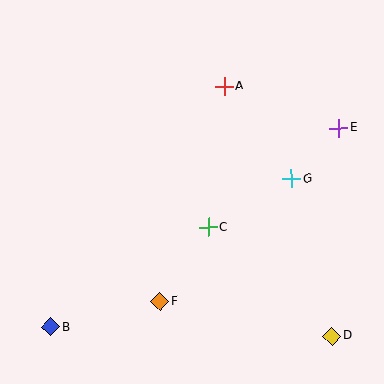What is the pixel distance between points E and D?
The distance between E and D is 209 pixels.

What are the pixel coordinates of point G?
Point G is at (291, 179).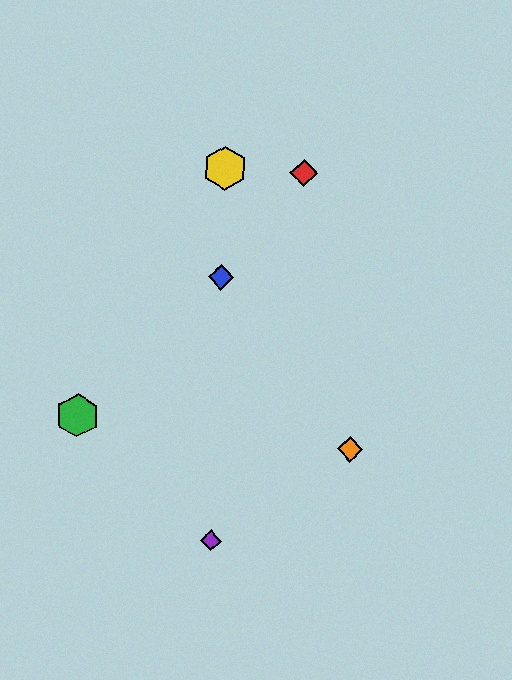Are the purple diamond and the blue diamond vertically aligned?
Yes, both are at x≈211.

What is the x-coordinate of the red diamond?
The red diamond is at x≈304.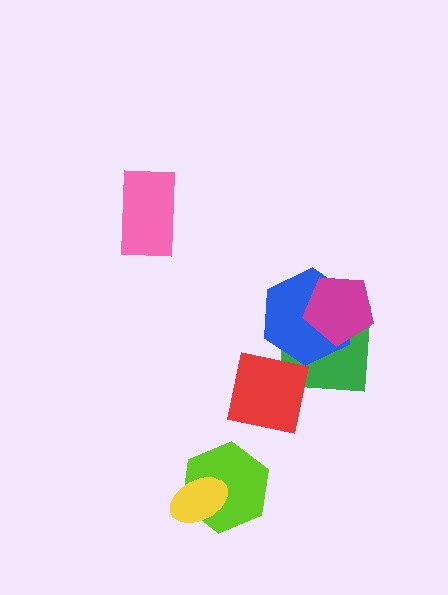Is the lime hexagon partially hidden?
Yes, it is partially covered by another shape.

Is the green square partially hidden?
Yes, it is partially covered by another shape.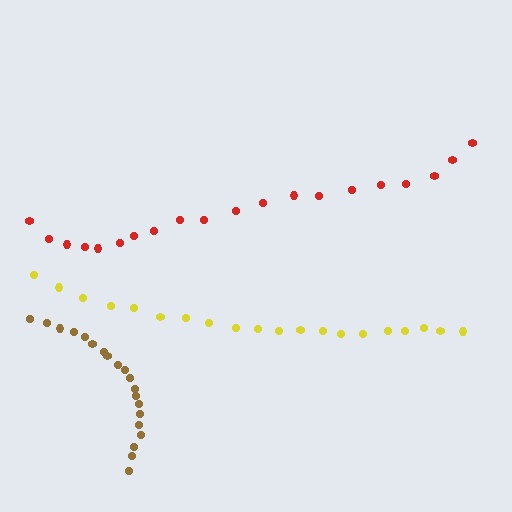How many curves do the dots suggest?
There are 3 distinct paths.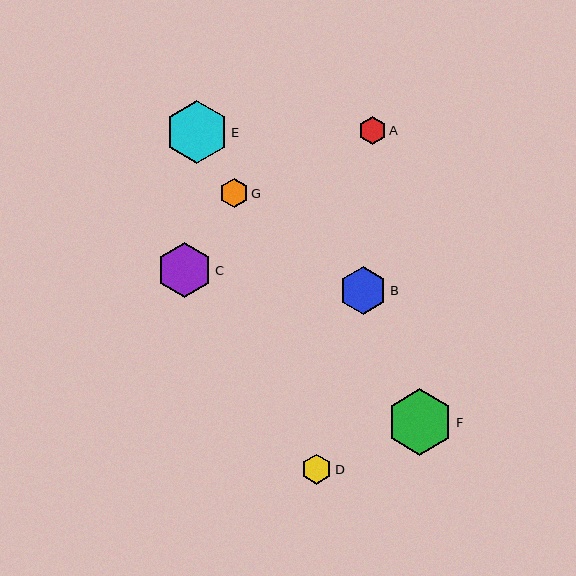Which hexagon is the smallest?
Hexagon A is the smallest with a size of approximately 28 pixels.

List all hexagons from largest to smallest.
From largest to smallest: F, E, C, B, D, G, A.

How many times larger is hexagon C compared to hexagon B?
Hexagon C is approximately 1.2 times the size of hexagon B.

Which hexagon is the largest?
Hexagon F is the largest with a size of approximately 66 pixels.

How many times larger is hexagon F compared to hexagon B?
Hexagon F is approximately 1.4 times the size of hexagon B.